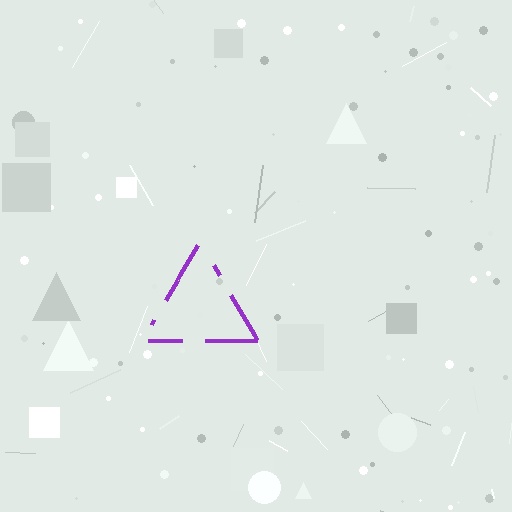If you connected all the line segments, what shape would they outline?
They would outline a triangle.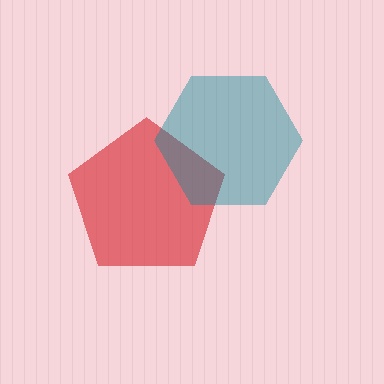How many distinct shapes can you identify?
There are 2 distinct shapes: a red pentagon, a teal hexagon.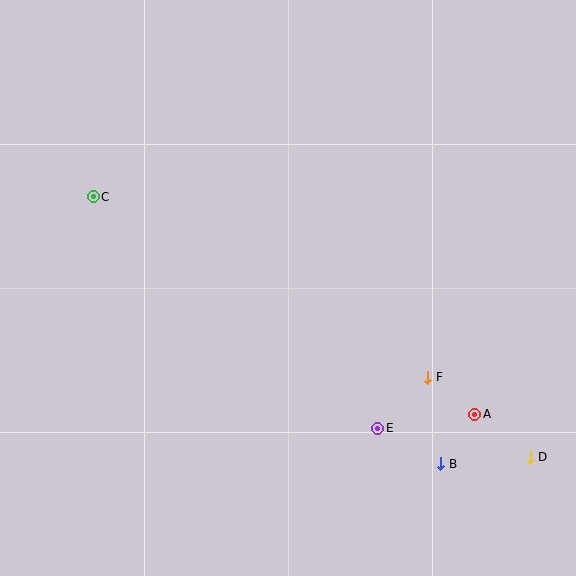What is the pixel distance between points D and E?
The distance between D and E is 155 pixels.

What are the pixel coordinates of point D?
Point D is at (530, 457).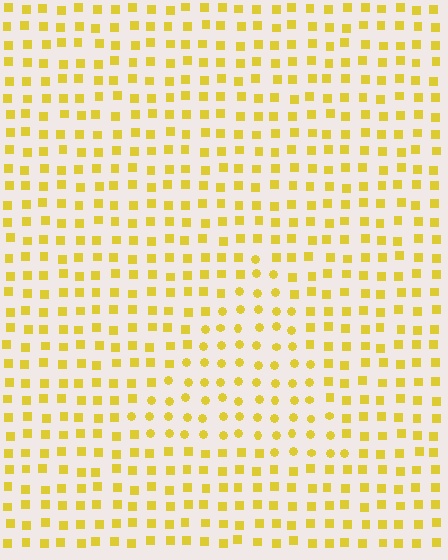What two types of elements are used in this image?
The image uses circles inside the triangle region and squares outside it.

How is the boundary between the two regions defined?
The boundary is defined by a change in element shape: circles inside vs. squares outside. All elements share the same color and spacing.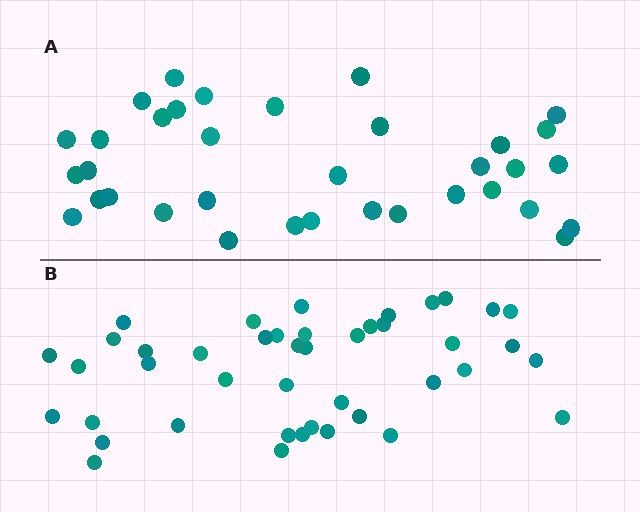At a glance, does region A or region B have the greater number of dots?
Region B (the bottom region) has more dots.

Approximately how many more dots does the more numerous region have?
Region B has roughly 8 or so more dots than region A.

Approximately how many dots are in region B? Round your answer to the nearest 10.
About 40 dots. (The exact count is 43, which rounds to 40.)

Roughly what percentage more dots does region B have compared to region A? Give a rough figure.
About 25% more.